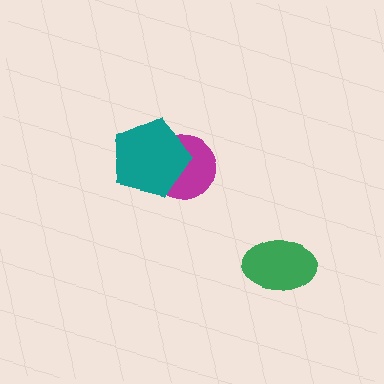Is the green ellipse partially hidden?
No, no other shape covers it.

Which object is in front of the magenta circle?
The teal pentagon is in front of the magenta circle.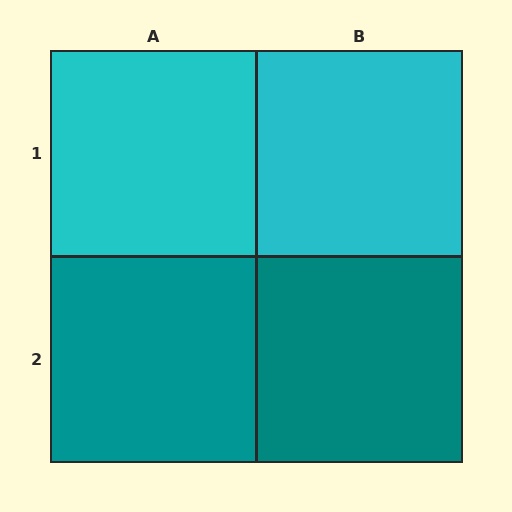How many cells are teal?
2 cells are teal.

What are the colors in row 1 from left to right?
Cyan, cyan.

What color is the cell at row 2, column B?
Teal.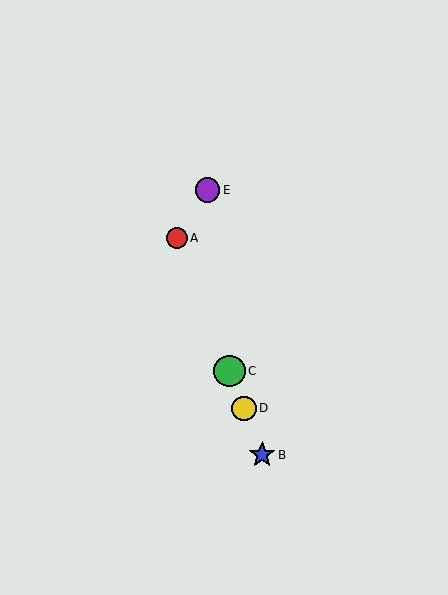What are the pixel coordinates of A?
Object A is at (177, 238).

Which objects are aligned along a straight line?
Objects A, B, C, D are aligned along a straight line.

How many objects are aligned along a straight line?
4 objects (A, B, C, D) are aligned along a straight line.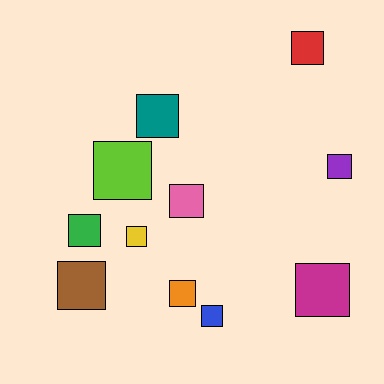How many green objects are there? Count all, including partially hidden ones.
There is 1 green object.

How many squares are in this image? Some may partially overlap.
There are 11 squares.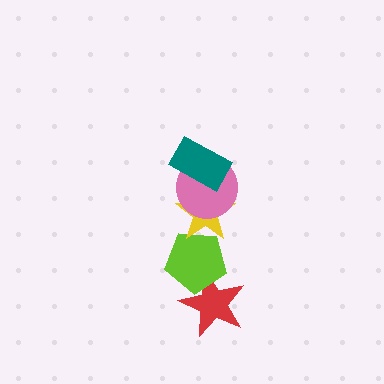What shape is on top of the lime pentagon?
The yellow star is on top of the lime pentagon.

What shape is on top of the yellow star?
The pink circle is on top of the yellow star.